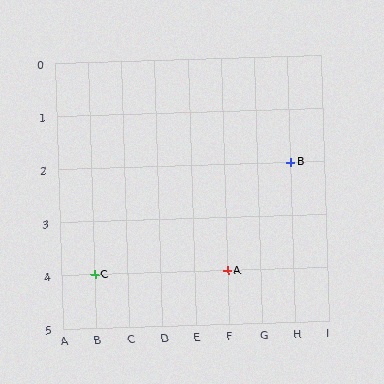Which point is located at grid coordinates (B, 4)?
Point C is at (B, 4).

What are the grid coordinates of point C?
Point C is at grid coordinates (B, 4).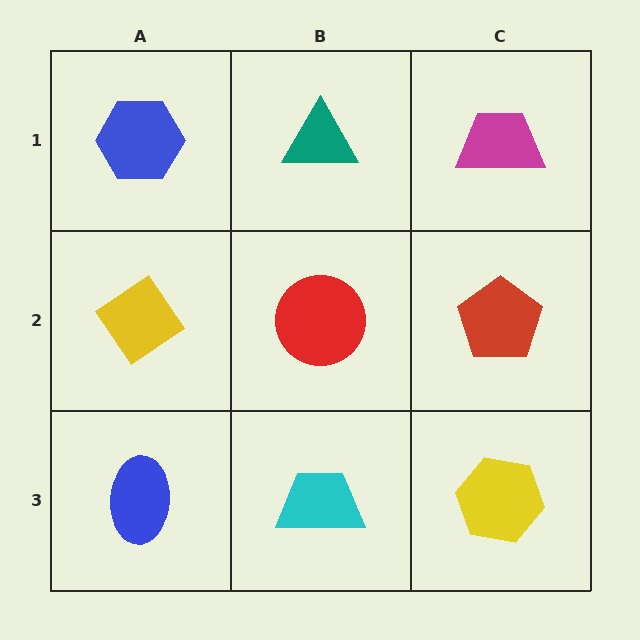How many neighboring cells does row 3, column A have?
2.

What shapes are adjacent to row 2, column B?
A teal triangle (row 1, column B), a cyan trapezoid (row 3, column B), a yellow diamond (row 2, column A), a red pentagon (row 2, column C).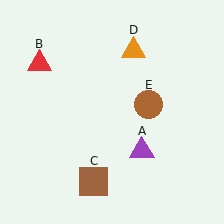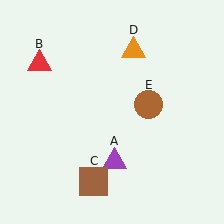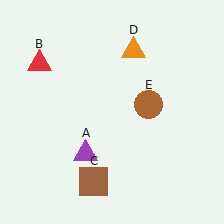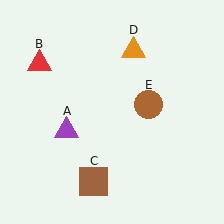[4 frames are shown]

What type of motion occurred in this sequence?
The purple triangle (object A) rotated clockwise around the center of the scene.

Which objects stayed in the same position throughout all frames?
Red triangle (object B) and brown square (object C) and orange triangle (object D) and brown circle (object E) remained stationary.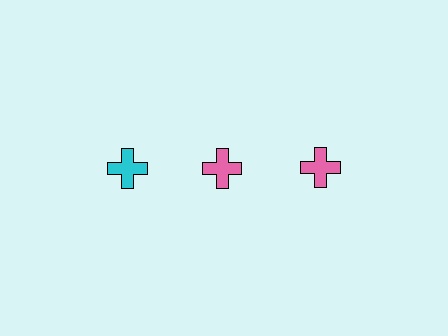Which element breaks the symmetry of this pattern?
The cyan cross in the top row, leftmost column breaks the symmetry. All other shapes are pink crosses.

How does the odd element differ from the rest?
It has a different color: cyan instead of pink.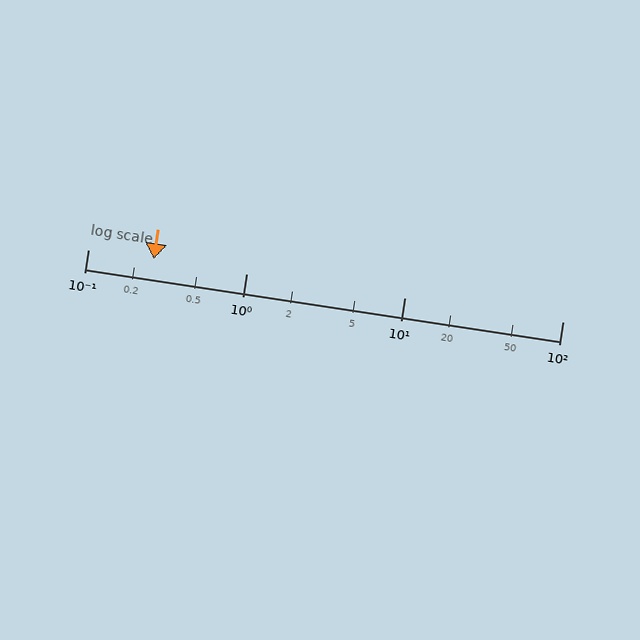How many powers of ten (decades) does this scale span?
The scale spans 3 decades, from 0.1 to 100.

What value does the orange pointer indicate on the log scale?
The pointer indicates approximately 0.26.